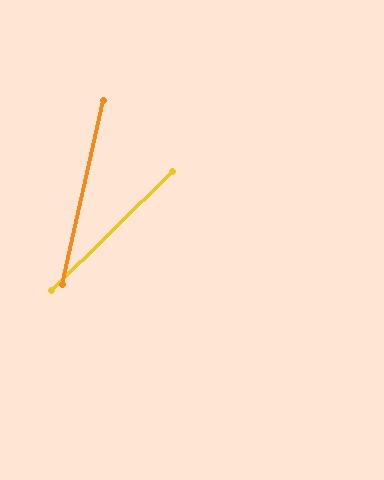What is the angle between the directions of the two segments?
Approximately 33 degrees.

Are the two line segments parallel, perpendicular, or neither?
Neither parallel nor perpendicular — they differ by about 33°.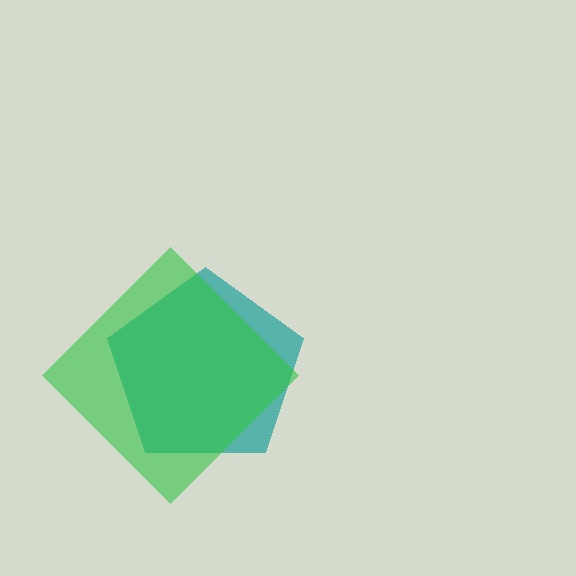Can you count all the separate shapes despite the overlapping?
Yes, there are 2 separate shapes.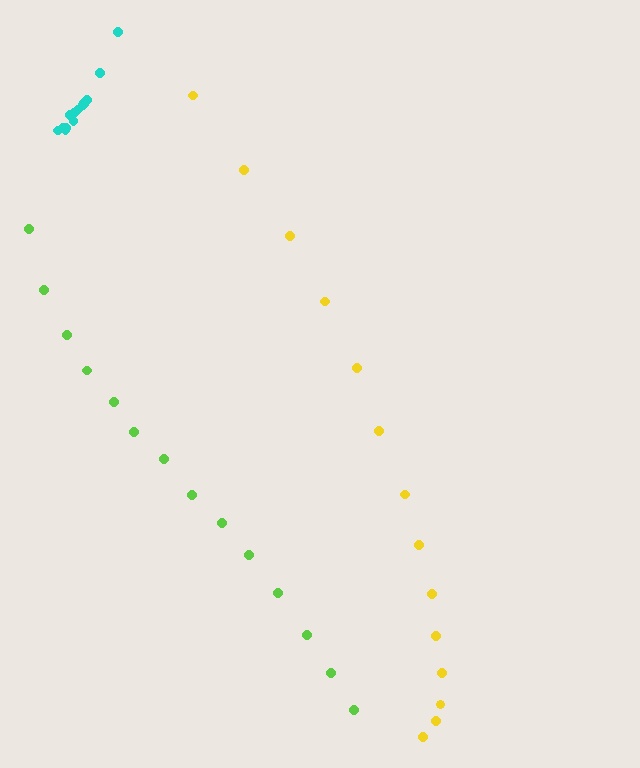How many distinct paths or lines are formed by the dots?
There are 3 distinct paths.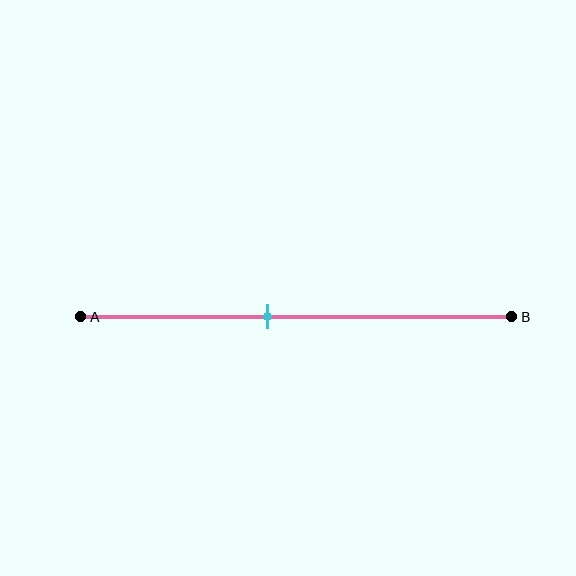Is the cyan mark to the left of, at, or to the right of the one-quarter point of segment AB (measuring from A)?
The cyan mark is to the right of the one-quarter point of segment AB.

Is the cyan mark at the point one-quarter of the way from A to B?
No, the mark is at about 45% from A, not at the 25% one-quarter point.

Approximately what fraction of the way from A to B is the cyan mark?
The cyan mark is approximately 45% of the way from A to B.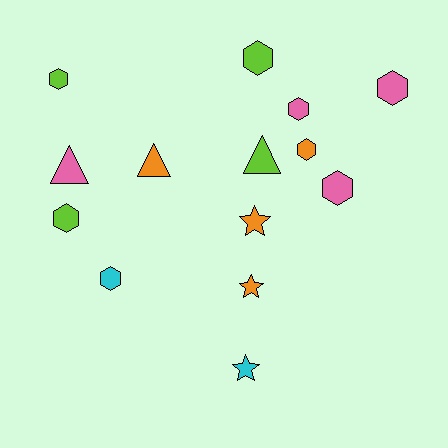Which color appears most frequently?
Orange, with 4 objects.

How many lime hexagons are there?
There are 3 lime hexagons.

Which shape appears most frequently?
Hexagon, with 8 objects.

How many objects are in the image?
There are 14 objects.